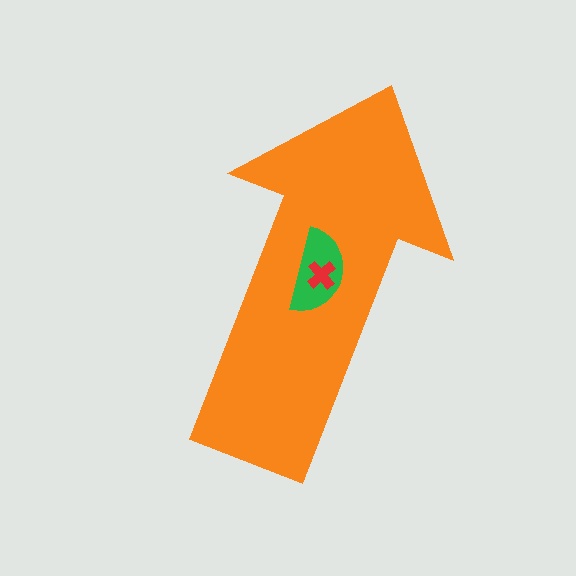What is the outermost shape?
The orange arrow.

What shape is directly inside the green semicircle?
The red cross.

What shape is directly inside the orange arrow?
The green semicircle.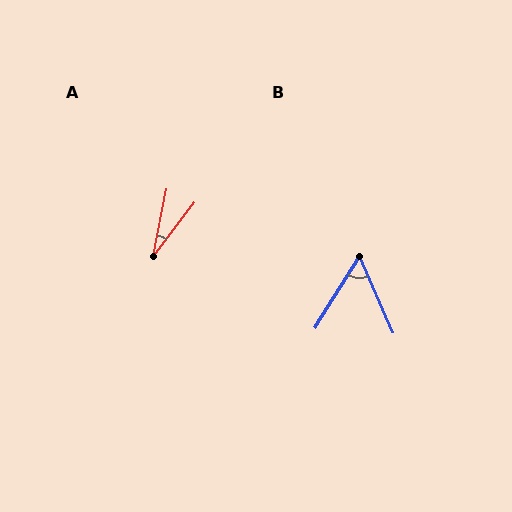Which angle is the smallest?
A, at approximately 26 degrees.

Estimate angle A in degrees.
Approximately 26 degrees.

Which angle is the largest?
B, at approximately 55 degrees.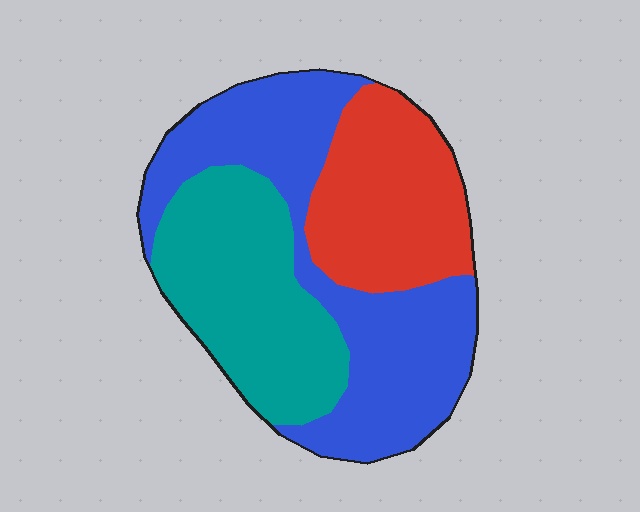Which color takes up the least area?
Red, at roughly 25%.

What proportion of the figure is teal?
Teal takes up about one third (1/3) of the figure.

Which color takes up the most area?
Blue, at roughly 45%.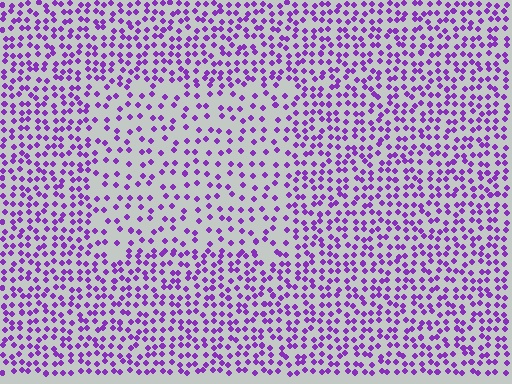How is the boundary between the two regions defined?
The boundary is defined by a change in element density (approximately 1.8x ratio). All elements are the same color, size, and shape.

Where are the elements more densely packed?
The elements are more densely packed outside the rectangle boundary.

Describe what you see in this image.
The image contains small purple elements arranged at two different densities. A rectangle-shaped region is visible where the elements are less densely packed than the surrounding area.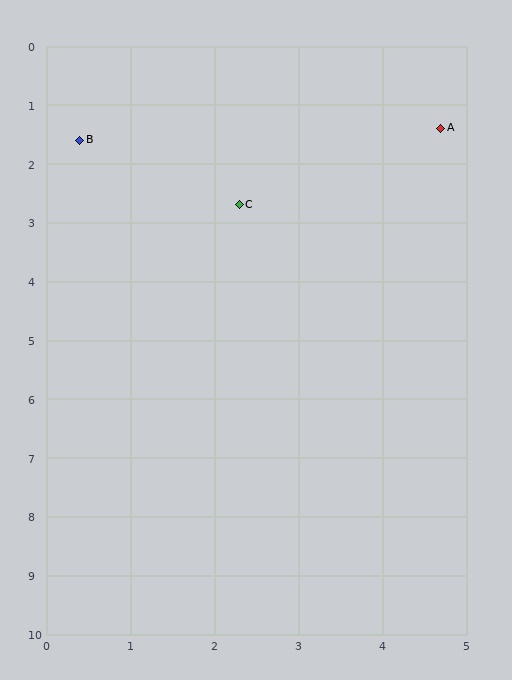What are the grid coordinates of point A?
Point A is at approximately (4.7, 1.4).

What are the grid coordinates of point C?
Point C is at approximately (2.3, 2.7).